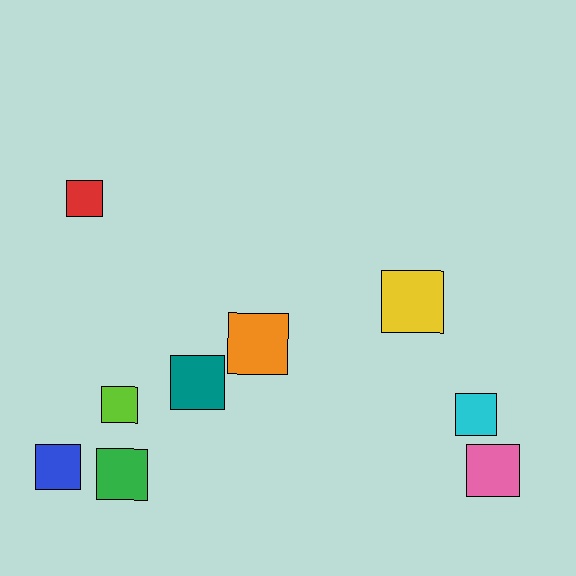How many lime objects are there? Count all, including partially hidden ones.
There is 1 lime object.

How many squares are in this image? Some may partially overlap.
There are 9 squares.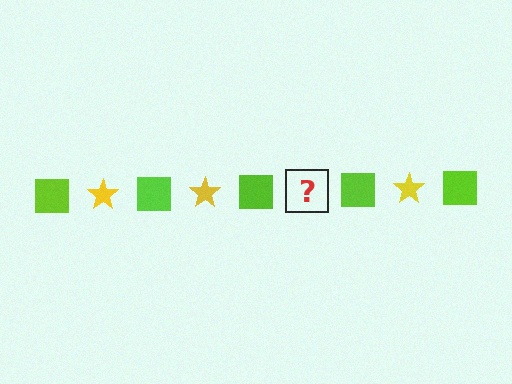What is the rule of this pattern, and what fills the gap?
The rule is that the pattern alternates between lime square and yellow star. The gap should be filled with a yellow star.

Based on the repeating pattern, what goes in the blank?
The blank should be a yellow star.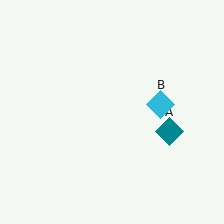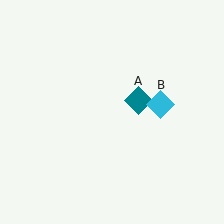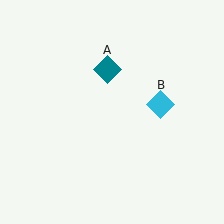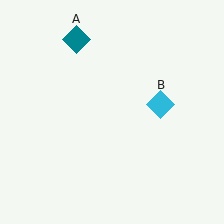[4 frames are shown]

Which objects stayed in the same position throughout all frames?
Cyan diamond (object B) remained stationary.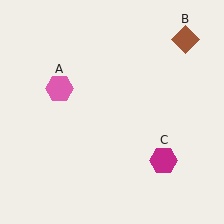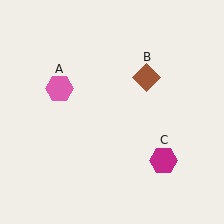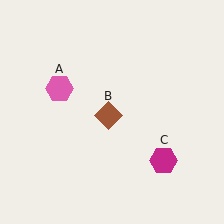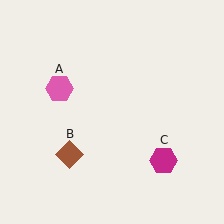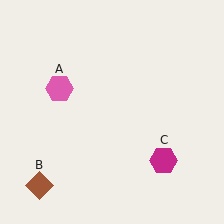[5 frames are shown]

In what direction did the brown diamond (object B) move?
The brown diamond (object B) moved down and to the left.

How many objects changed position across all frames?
1 object changed position: brown diamond (object B).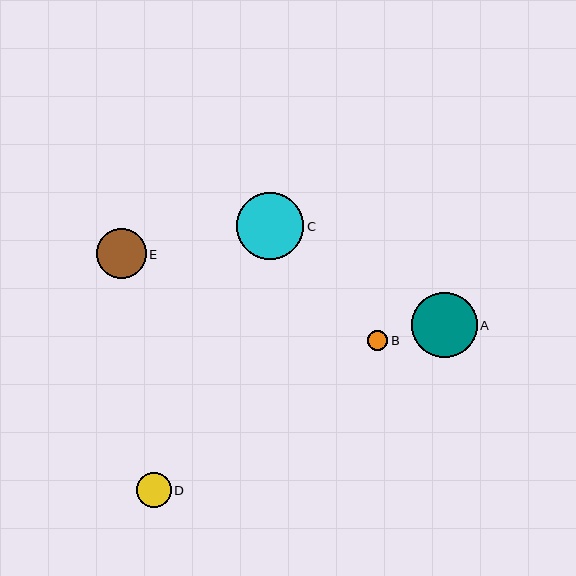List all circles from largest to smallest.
From largest to smallest: C, A, E, D, B.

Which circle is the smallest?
Circle B is the smallest with a size of approximately 20 pixels.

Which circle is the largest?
Circle C is the largest with a size of approximately 67 pixels.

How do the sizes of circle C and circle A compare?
Circle C and circle A are approximately the same size.